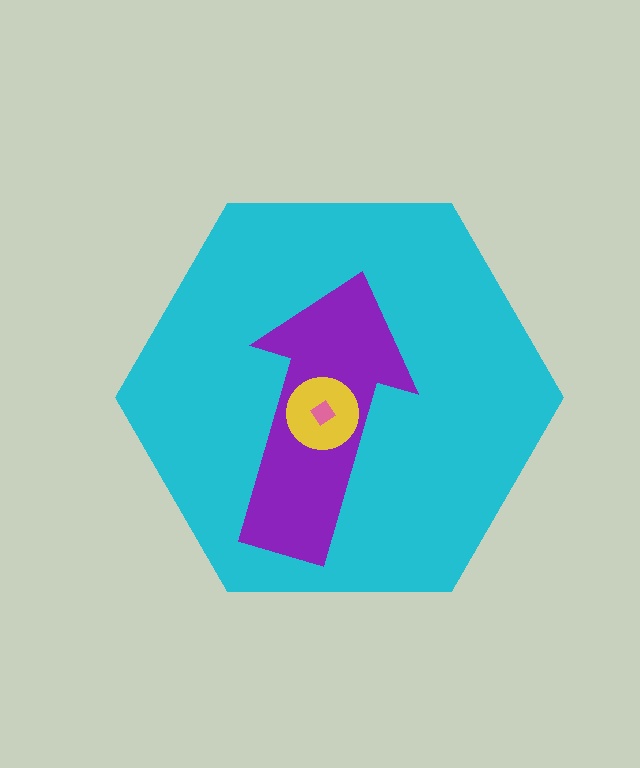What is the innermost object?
The pink diamond.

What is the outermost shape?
The cyan hexagon.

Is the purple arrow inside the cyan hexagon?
Yes.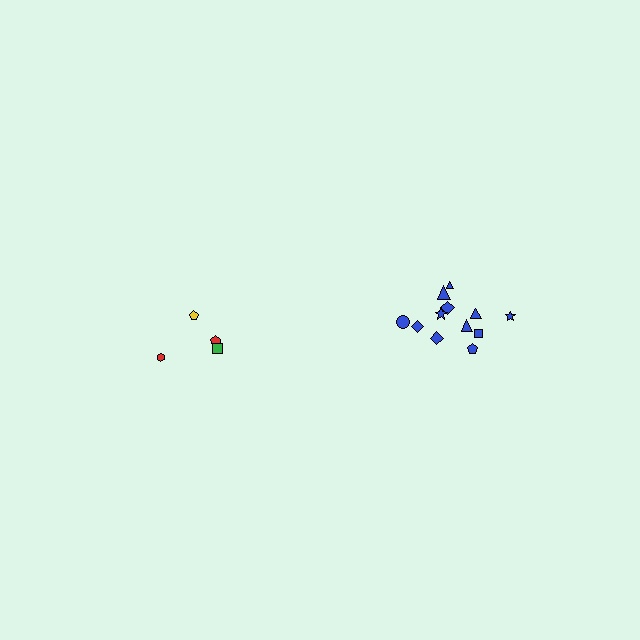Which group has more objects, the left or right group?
The right group.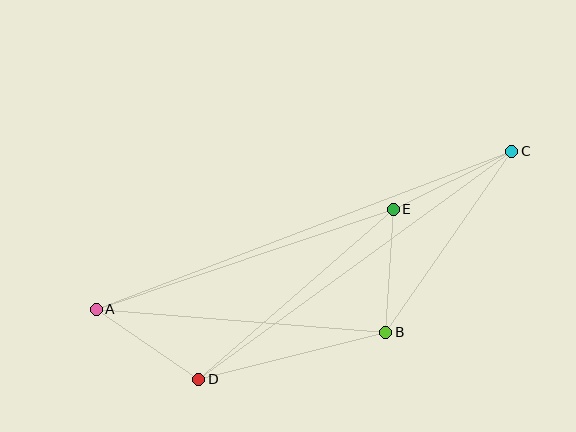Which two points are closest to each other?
Points B and E are closest to each other.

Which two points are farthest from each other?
Points A and C are farthest from each other.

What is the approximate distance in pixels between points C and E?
The distance between C and E is approximately 132 pixels.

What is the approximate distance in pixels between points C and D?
The distance between C and D is approximately 387 pixels.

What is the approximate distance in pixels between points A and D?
The distance between A and D is approximately 124 pixels.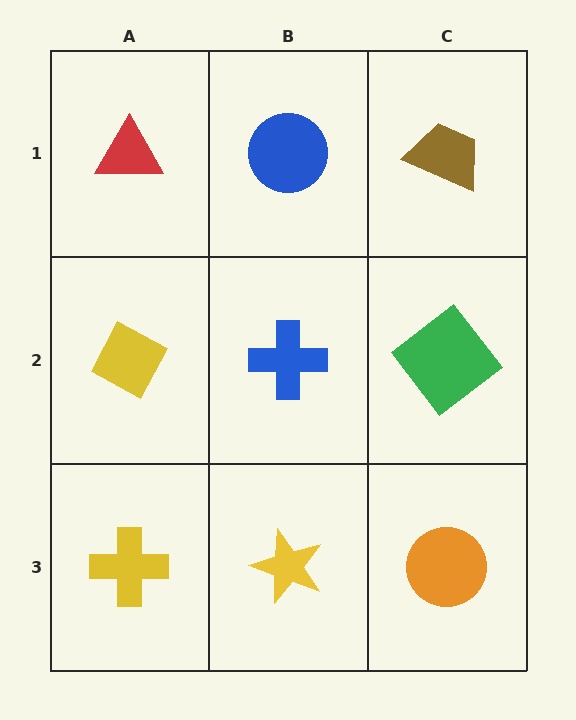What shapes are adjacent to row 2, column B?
A blue circle (row 1, column B), a yellow star (row 3, column B), a yellow diamond (row 2, column A), a green diamond (row 2, column C).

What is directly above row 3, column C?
A green diamond.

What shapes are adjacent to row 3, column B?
A blue cross (row 2, column B), a yellow cross (row 3, column A), an orange circle (row 3, column C).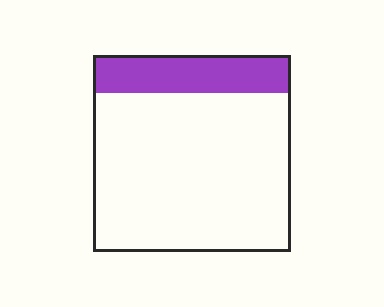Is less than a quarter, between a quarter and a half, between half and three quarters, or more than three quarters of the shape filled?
Less than a quarter.